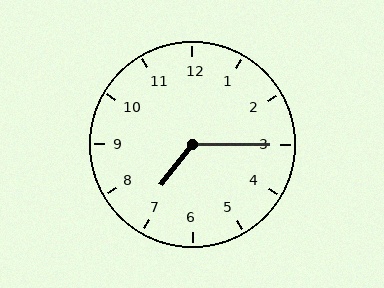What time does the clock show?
7:15.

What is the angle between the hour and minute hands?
Approximately 128 degrees.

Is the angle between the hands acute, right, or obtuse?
It is obtuse.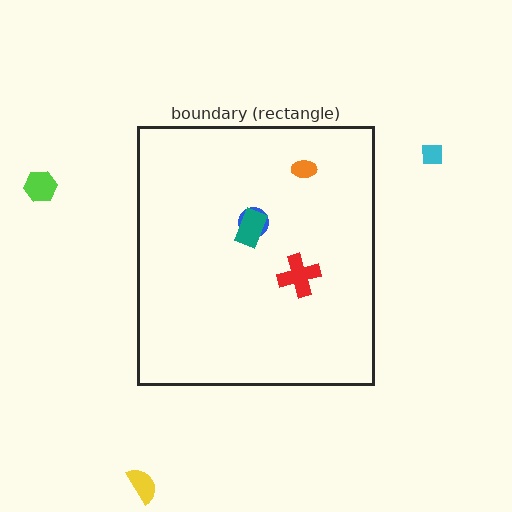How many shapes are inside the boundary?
4 inside, 3 outside.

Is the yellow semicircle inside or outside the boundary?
Outside.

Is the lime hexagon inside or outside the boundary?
Outside.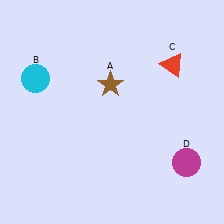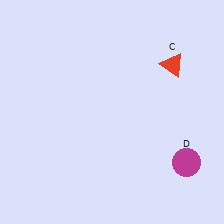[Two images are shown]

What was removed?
The brown star (A), the cyan circle (B) were removed in Image 2.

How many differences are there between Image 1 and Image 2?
There are 2 differences between the two images.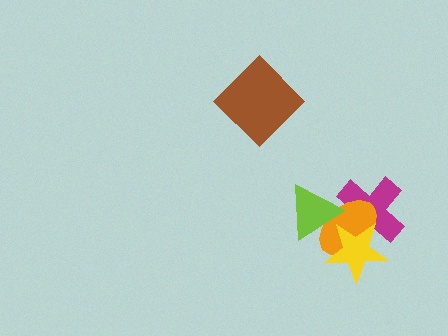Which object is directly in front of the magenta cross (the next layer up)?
The orange ellipse is directly in front of the magenta cross.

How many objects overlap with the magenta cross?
3 objects overlap with the magenta cross.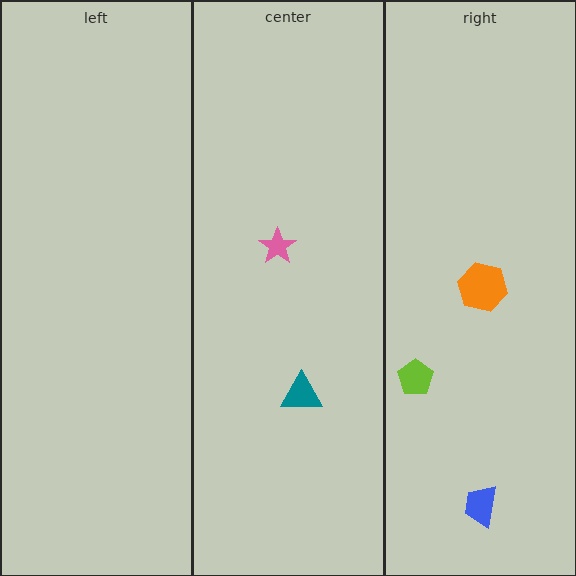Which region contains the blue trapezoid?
The right region.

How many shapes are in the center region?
2.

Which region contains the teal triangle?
The center region.